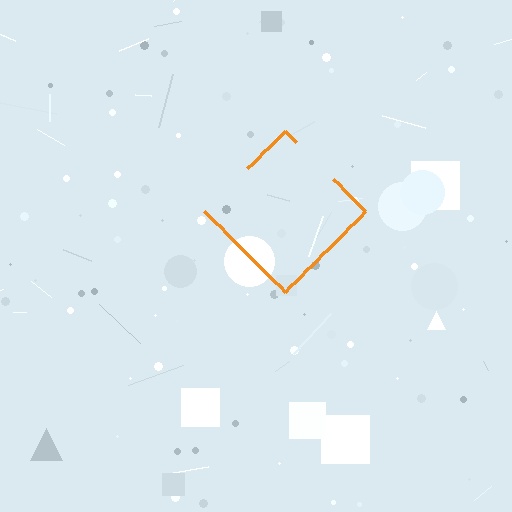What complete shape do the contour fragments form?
The contour fragments form a diamond.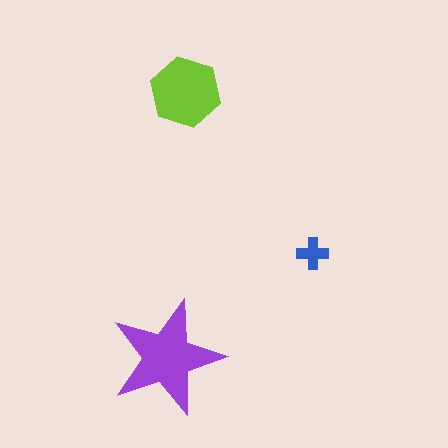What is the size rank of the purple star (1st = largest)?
1st.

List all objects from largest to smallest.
The purple star, the lime hexagon, the blue cross.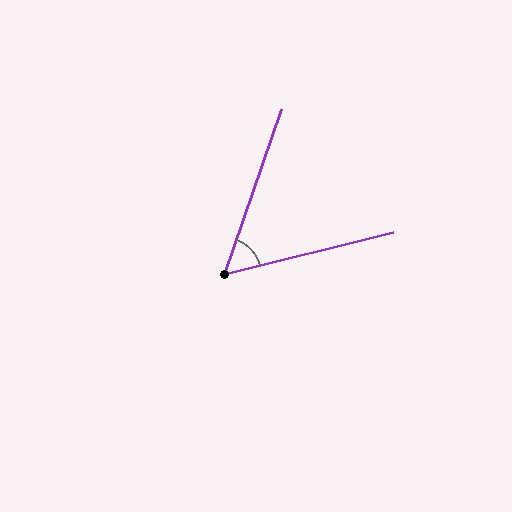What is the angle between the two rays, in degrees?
Approximately 57 degrees.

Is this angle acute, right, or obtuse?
It is acute.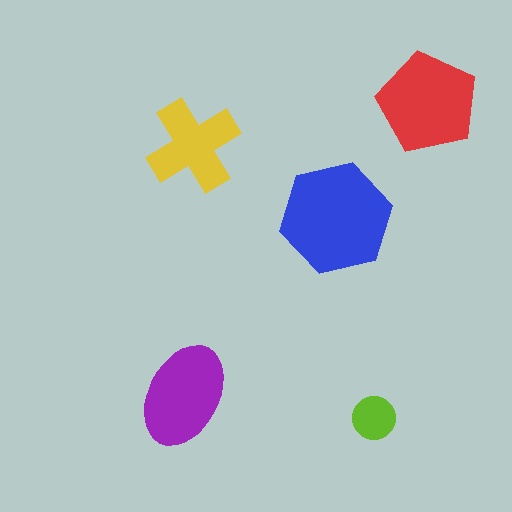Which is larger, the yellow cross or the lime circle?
The yellow cross.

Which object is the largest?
The blue hexagon.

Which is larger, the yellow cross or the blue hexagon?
The blue hexagon.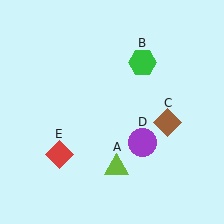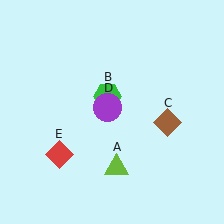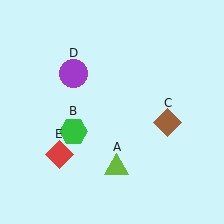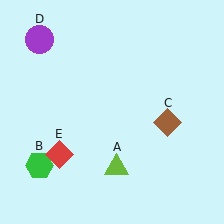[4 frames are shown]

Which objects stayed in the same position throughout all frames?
Lime triangle (object A) and brown diamond (object C) and red diamond (object E) remained stationary.